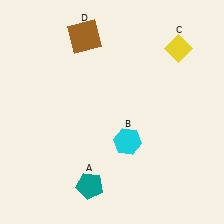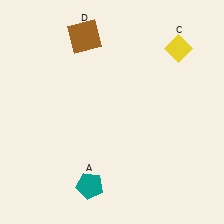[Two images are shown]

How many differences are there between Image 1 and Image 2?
There is 1 difference between the two images.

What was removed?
The cyan hexagon (B) was removed in Image 2.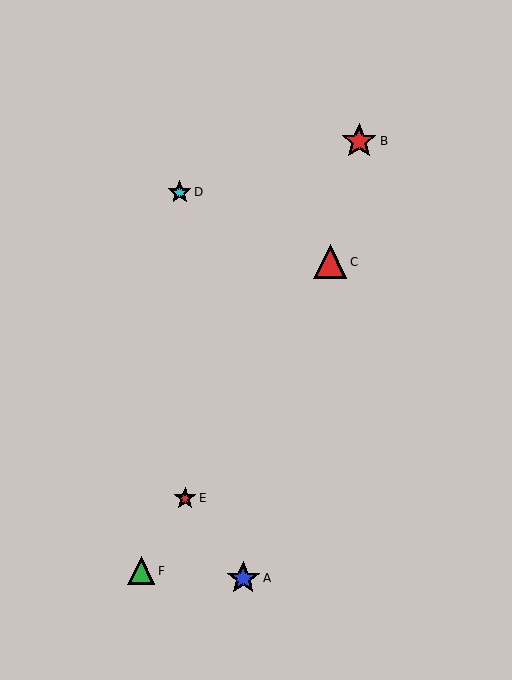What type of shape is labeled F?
Shape F is a green triangle.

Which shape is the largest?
The red star (labeled B) is the largest.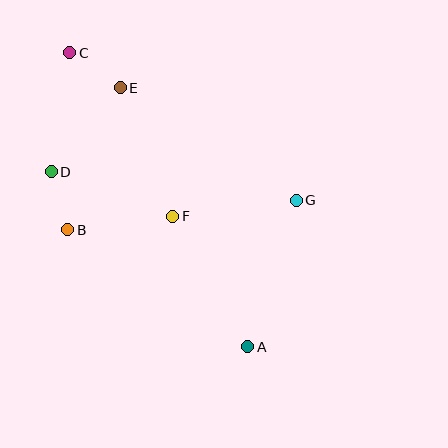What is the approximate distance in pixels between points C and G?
The distance between C and G is approximately 270 pixels.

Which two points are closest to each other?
Points B and D are closest to each other.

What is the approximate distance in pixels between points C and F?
The distance between C and F is approximately 193 pixels.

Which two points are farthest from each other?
Points A and C are farthest from each other.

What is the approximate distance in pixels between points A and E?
The distance between A and E is approximately 288 pixels.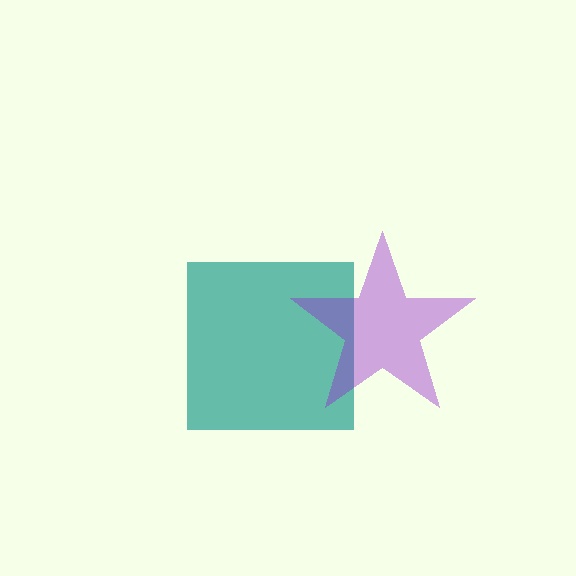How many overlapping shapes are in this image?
There are 2 overlapping shapes in the image.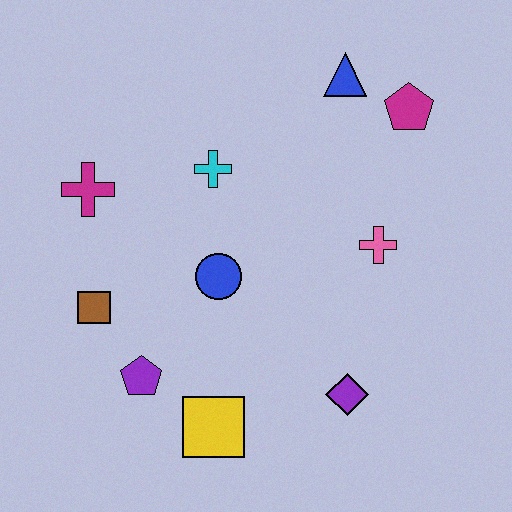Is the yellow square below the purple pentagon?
Yes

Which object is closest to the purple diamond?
The yellow square is closest to the purple diamond.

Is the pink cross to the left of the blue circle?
No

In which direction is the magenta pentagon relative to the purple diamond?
The magenta pentagon is above the purple diamond.